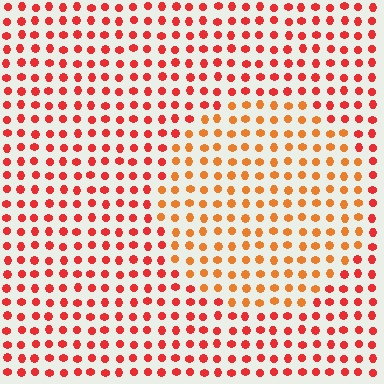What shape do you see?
I see a circle.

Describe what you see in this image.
The image is filled with small red elements in a uniform arrangement. A circle-shaped region is visible where the elements are tinted to a slightly different hue, forming a subtle color boundary.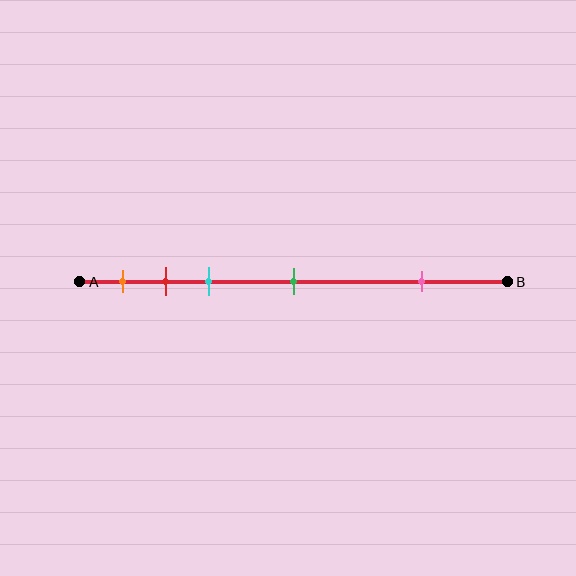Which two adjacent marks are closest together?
The red and cyan marks are the closest adjacent pair.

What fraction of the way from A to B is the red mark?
The red mark is approximately 20% (0.2) of the way from A to B.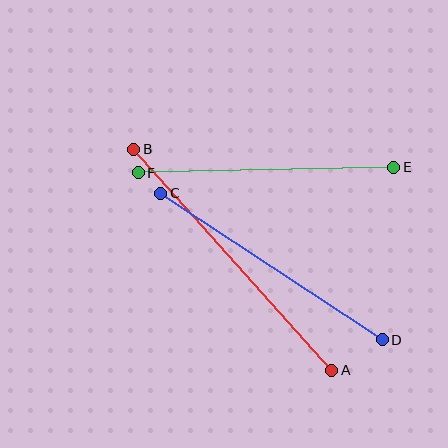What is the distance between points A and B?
The distance is approximately 297 pixels.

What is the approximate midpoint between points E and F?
The midpoint is at approximately (266, 170) pixels.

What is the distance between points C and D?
The distance is approximately 265 pixels.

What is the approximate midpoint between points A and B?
The midpoint is at approximately (233, 260) pixels.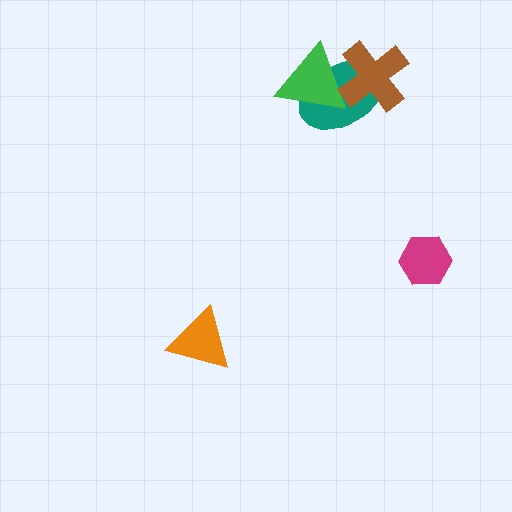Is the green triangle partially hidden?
Yes, it is partially covered by another shape.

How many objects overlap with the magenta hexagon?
0 objects overlap with the magenta hexagon.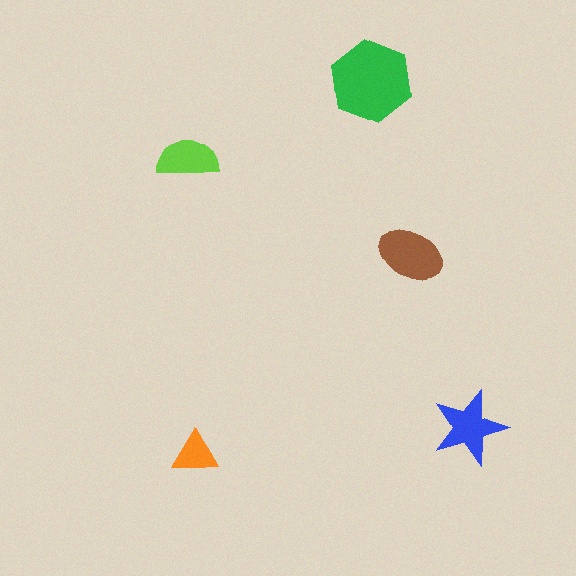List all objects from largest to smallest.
The green hexagon, the brown ellipse, the blue star, the lime semicircle, the orange triangle.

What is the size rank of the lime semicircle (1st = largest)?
4th.